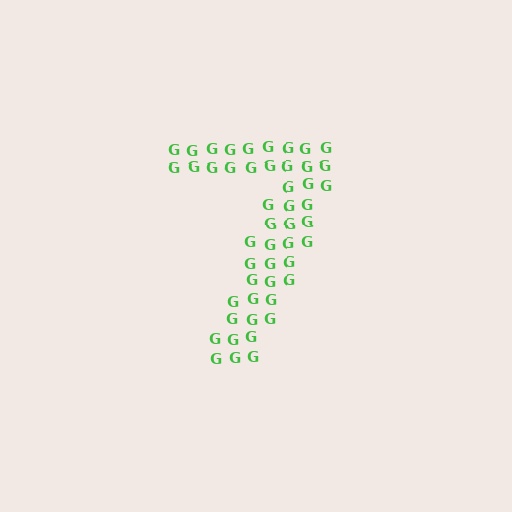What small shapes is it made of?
It is made of small letter G's.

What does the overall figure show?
The overall figure shows the digit 7.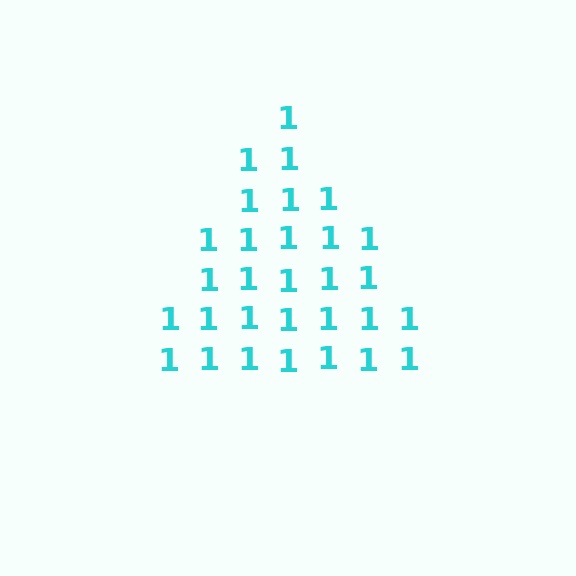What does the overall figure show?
The overall figure shows a triangle.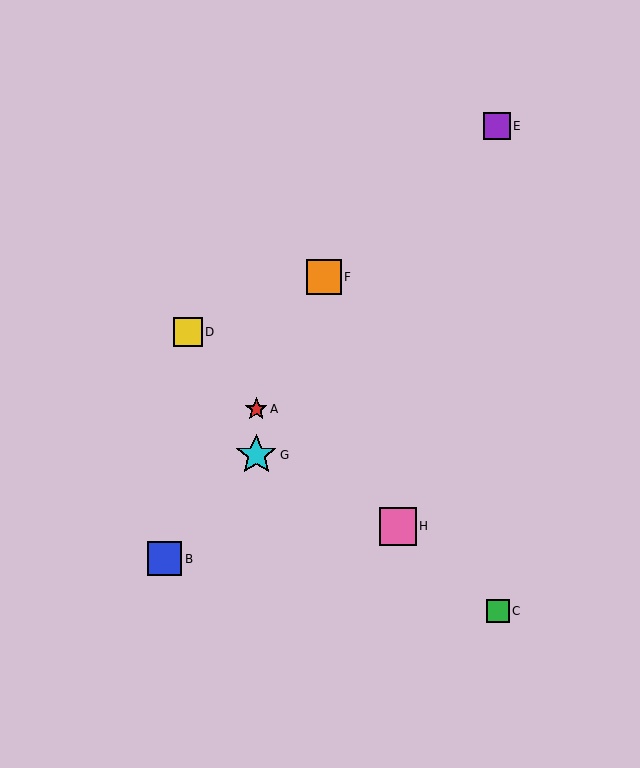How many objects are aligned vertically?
2 objects (A, G) are aligned vertically.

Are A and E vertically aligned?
No, A is at x≈256 and E is at x≈497.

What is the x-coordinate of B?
Object B is at x≈165.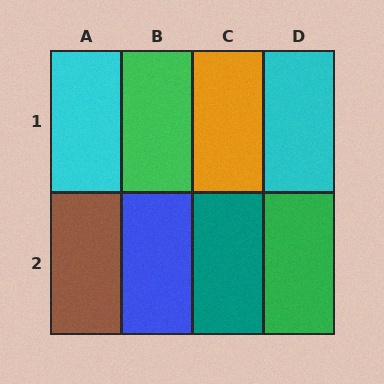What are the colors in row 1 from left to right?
Cyan, green, orange, cyan.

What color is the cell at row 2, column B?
Blue.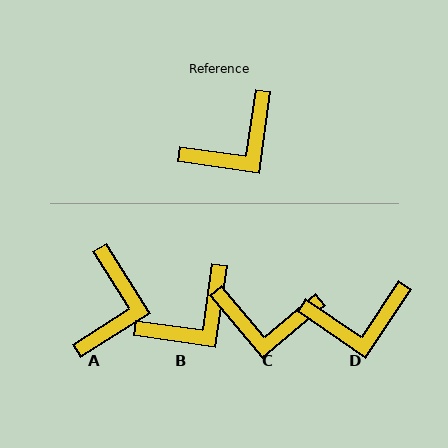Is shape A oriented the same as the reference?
No, it is off by about 41 degrees.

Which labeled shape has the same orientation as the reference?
B.